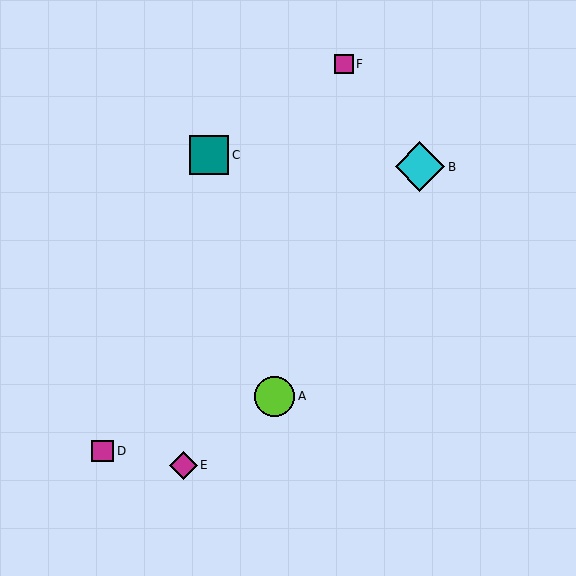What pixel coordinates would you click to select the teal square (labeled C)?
Click at (209, 155) to select the teal square C.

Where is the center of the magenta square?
The center of the magenta square is at (103, 451).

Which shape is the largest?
The cyan diamond (labeled B) is the largest.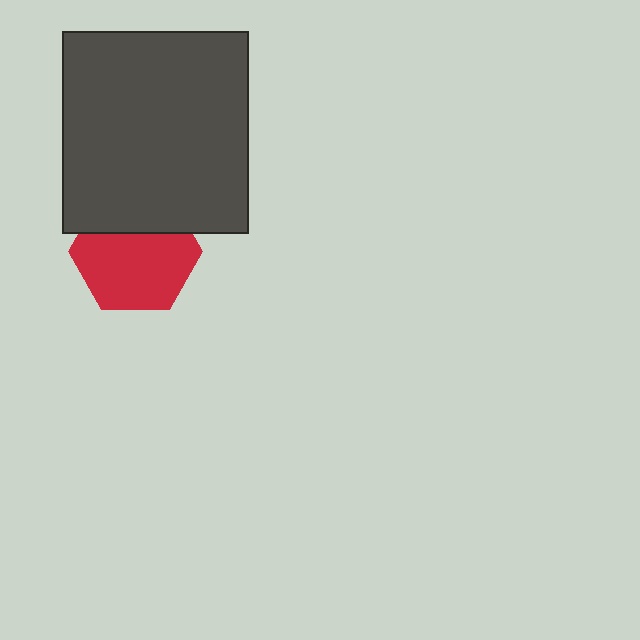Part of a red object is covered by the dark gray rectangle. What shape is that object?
It is a hexagon.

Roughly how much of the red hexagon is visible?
Most of it is visible (roughly 69%).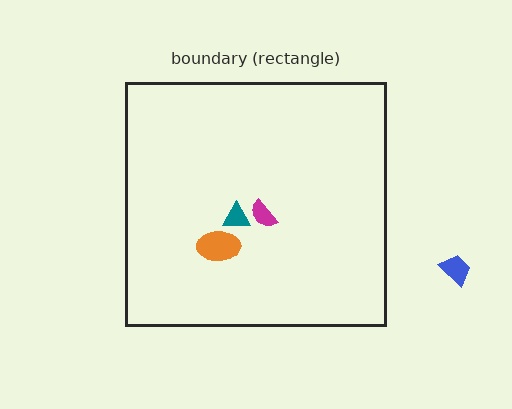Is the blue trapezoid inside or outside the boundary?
Outside.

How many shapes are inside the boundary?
3 inside, 1 outside.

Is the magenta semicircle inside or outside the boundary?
Inside.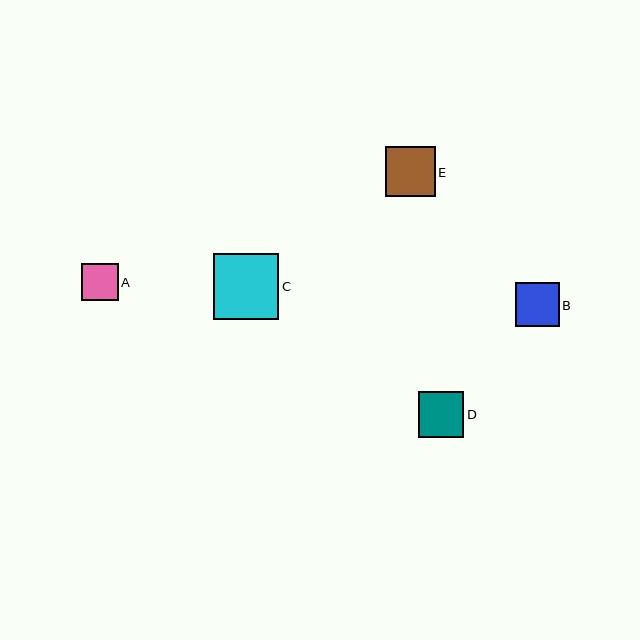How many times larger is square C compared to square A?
Square C is approximately 1.8 times the size of square A.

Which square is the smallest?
Square A is the smallest with a size of approximately 37 pixels.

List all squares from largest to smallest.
From largest to smallest: C, E, D, B, A.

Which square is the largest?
Square C is the largest with a size of approximately 66 pixels.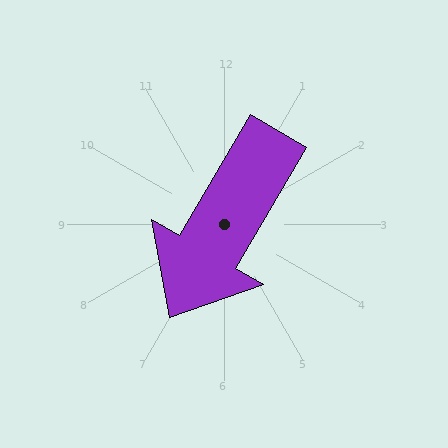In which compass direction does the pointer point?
Southwest.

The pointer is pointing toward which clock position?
Roughly 7 o'clock.